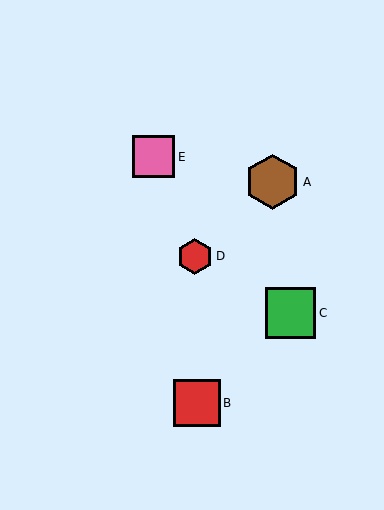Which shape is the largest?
The brown hexagon (labeled A) is the largest.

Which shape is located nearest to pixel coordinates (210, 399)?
The red square (labeled B) at (197, 403) is nearest to that location.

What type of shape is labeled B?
Shape B is a red square.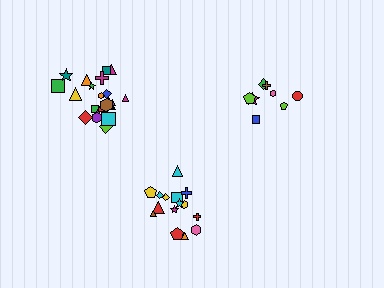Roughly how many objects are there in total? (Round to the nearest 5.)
Roughly 45 objects in total.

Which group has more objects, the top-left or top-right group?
The top-left group.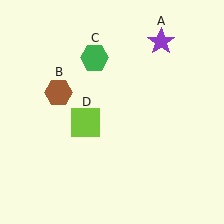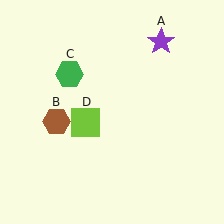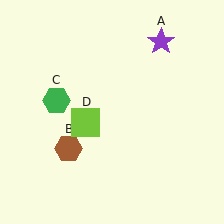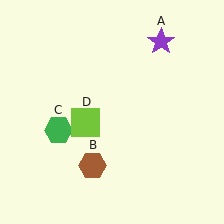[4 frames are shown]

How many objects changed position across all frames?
2 objects changed position: brown hexagon (object B), green hexagon (object C).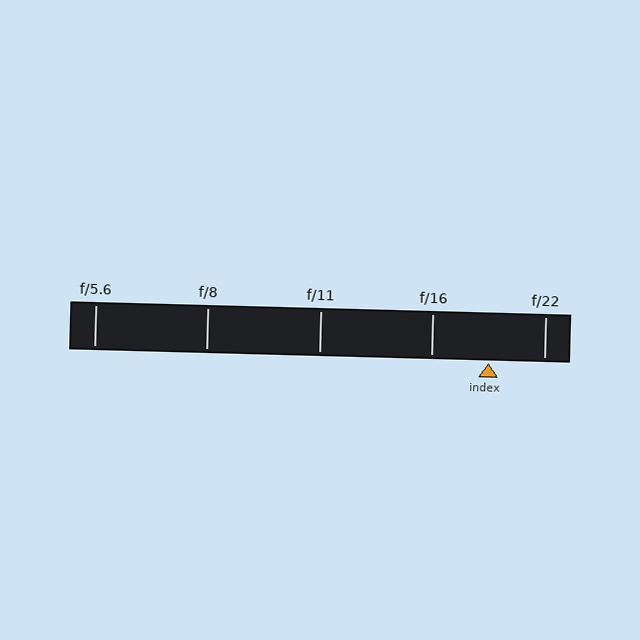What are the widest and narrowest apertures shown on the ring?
The widest aperture shown is f/5.6 and the narrowest is f/22.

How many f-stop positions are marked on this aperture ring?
There are 5 f-stop positions marked.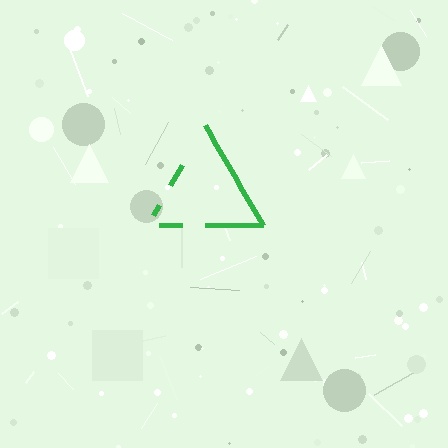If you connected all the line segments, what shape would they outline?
They would outline a triangle.